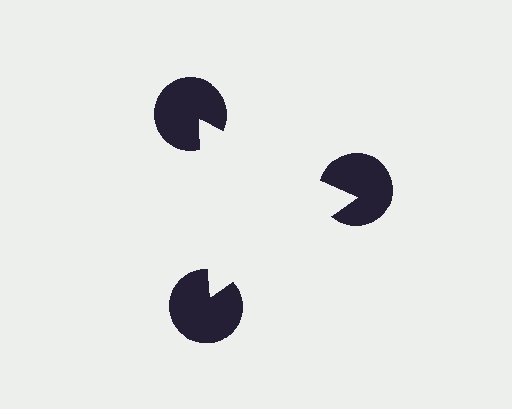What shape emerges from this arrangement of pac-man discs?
An illusory triangle — its edges are inferred from the aligned wedge cuts in the pac-man discs, not physically drawn.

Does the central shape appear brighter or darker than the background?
It typically appears slightly brighter than the background, even though no actual brightness change is drawn.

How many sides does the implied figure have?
3 sides.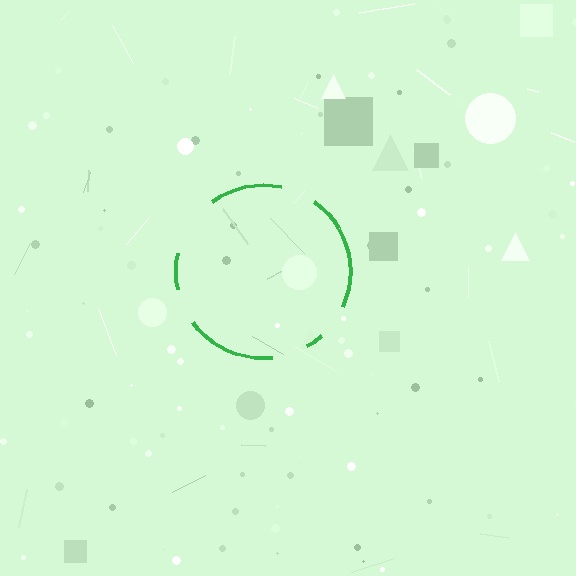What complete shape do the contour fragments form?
The contour fragments form a circle.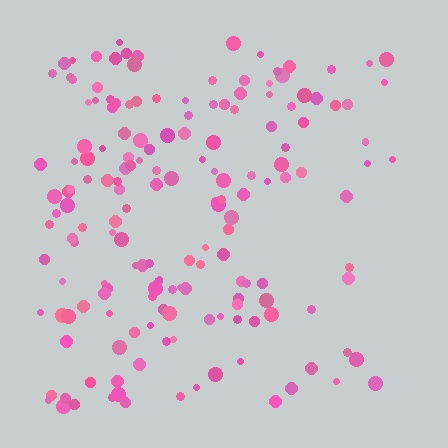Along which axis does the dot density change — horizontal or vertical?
Horizontal.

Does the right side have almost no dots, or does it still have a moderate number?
Still a moderate number, just noticeably fewer than the left.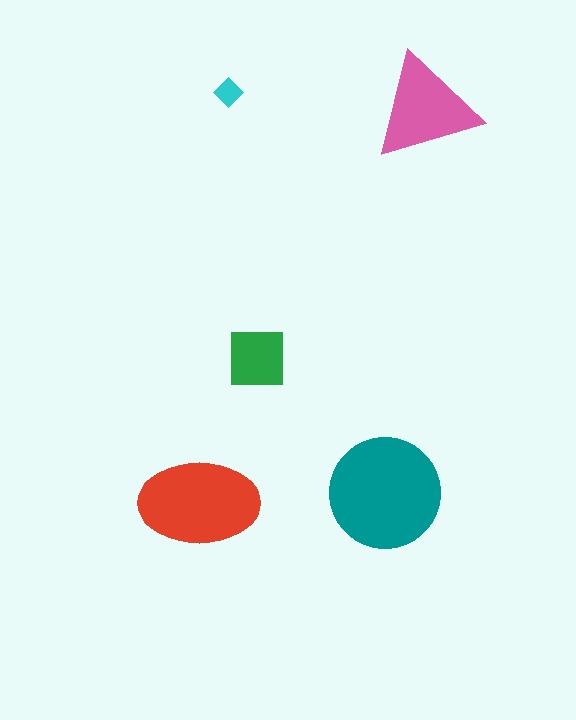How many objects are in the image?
There are 5 objects in the image.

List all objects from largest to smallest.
The teal circle, the red ellipse, the pink triangle, the green square, the cyan diamond.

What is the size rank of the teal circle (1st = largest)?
1st.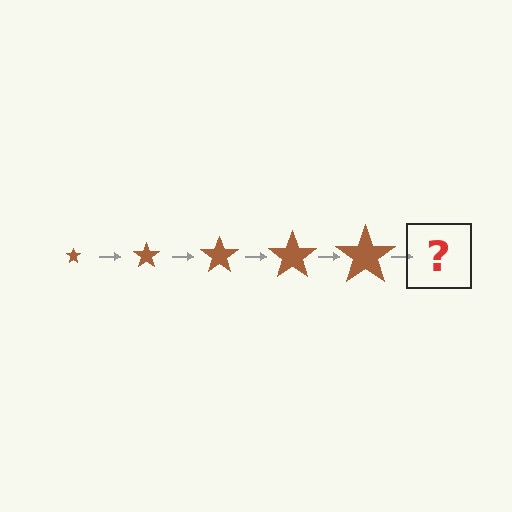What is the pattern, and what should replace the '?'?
The pattern is that the star gets progressively larger each step. The '?' should be a brown star, larger than the previous one.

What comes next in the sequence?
The next element should be a brown star, larger than the previous one.